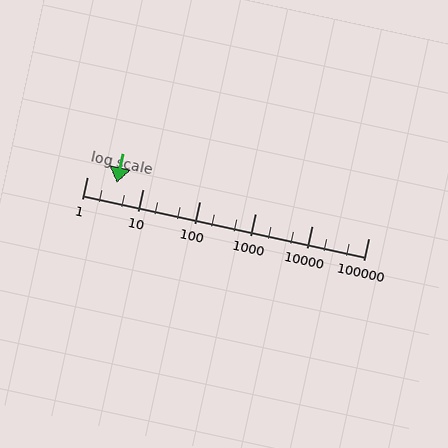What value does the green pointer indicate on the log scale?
The pointer indicates approximately 3.4.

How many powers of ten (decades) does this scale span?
The scale spans 5 decades, from 1 to 100000.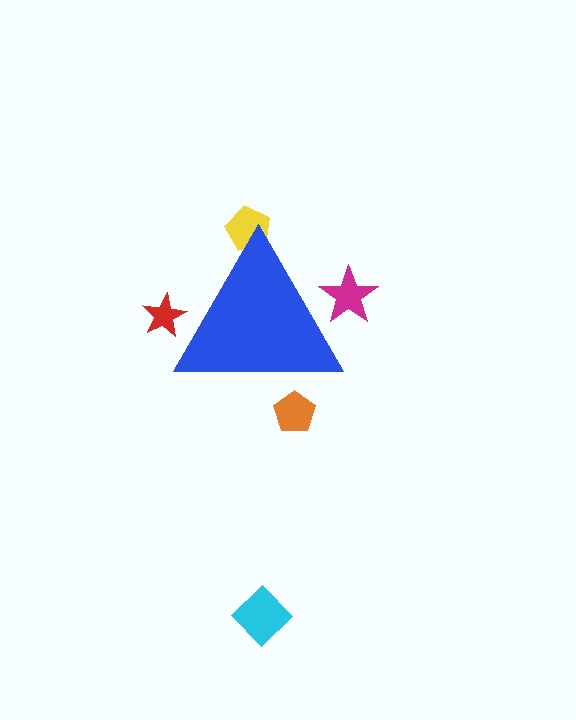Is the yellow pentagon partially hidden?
Yes, the yellow pentagon is partially hidden behind the blue triangle.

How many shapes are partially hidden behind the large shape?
4 shapes are partially hidden.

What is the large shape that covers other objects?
A blue triangle.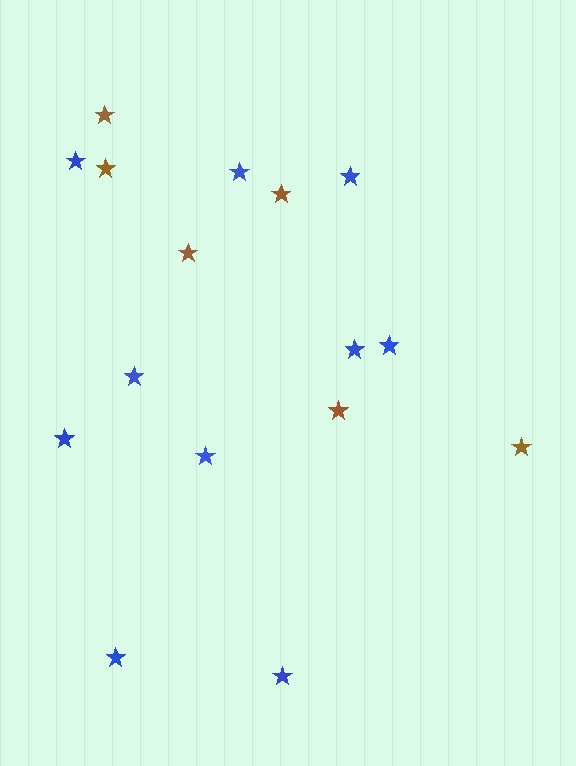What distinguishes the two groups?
There are 2 groups: one group of blue stars (10) and one group of brown stars (6).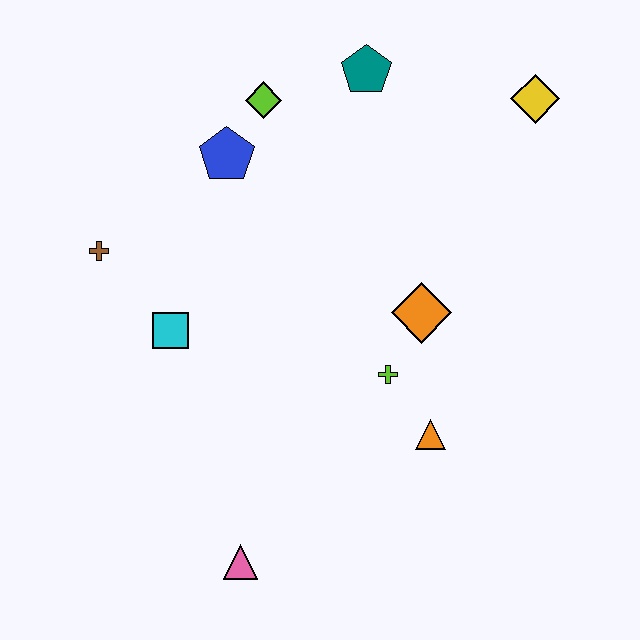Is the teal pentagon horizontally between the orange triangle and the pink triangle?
Yes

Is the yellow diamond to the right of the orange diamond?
Yes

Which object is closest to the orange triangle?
The lime cross is closest to the orange triangle.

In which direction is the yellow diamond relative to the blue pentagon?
The yellow diamond is to the right of the blue pentagon.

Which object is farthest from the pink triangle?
The yellow diamond is farthest from the pink triangle.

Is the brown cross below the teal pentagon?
Yes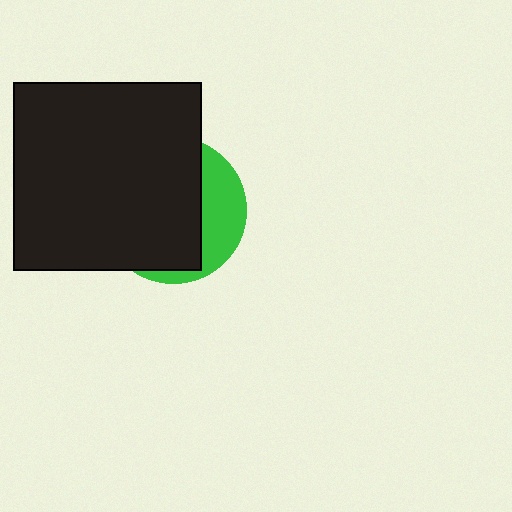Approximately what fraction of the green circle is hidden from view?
Roughly 70% of the green circle is hidden behind the black square.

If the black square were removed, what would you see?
You would see the complete green circle.